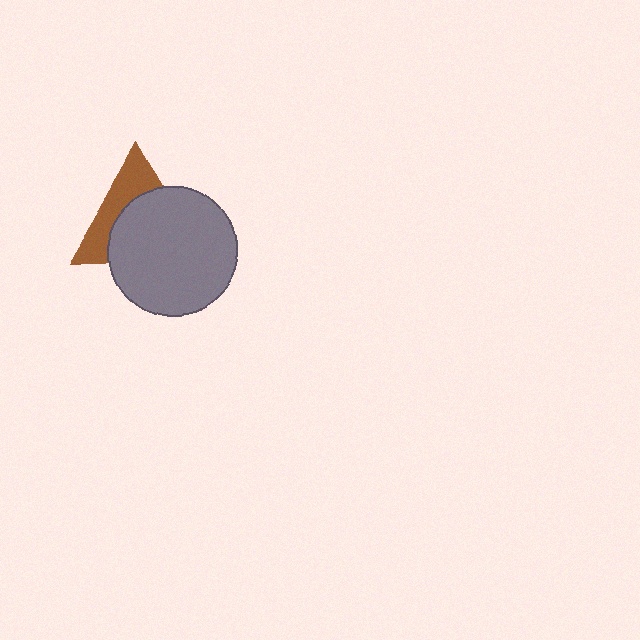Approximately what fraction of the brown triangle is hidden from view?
Roughly 60% of the brown triangle is hidden behind the gray circle.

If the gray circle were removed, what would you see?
You would see the complete brown triangle.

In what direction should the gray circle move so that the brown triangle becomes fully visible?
The gray circle should move down. That is the shortest direction to clear the overlap and leave the brown triangle fully visible.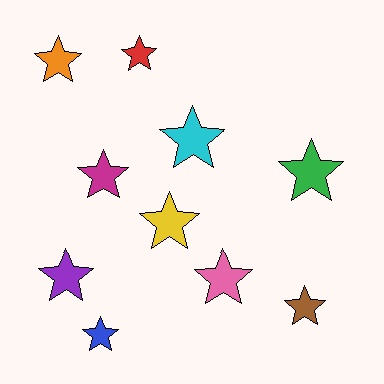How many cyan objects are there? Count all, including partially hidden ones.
There is 1 cyan object.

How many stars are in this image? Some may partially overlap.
There are 10 stars.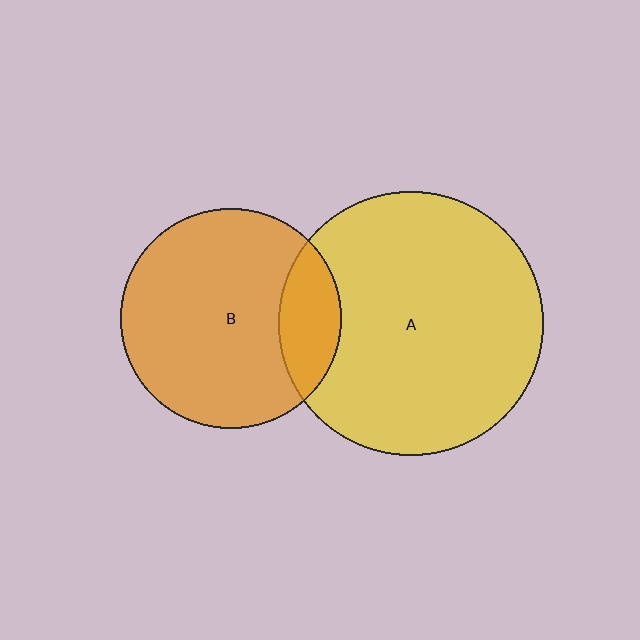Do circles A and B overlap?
Yes.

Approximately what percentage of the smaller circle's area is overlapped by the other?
Approximately 20%.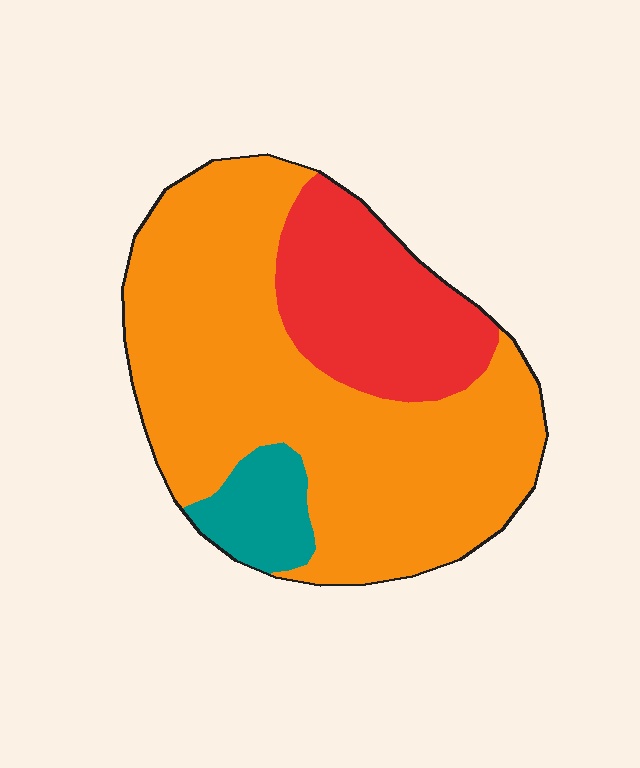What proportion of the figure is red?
Red takes up about one quarter (1/4) of the figure.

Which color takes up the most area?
Orange, at roughly 70%.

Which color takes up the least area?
Teal, at roughly 10%.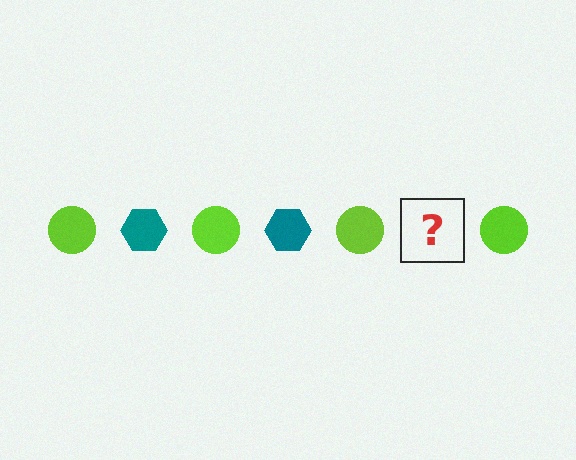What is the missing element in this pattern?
The missing element is a teal hexagon.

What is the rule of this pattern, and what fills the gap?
The rule is that the pattern alternates between lime circle and teal hexagon. The gap should be filled with a teal hexagon.